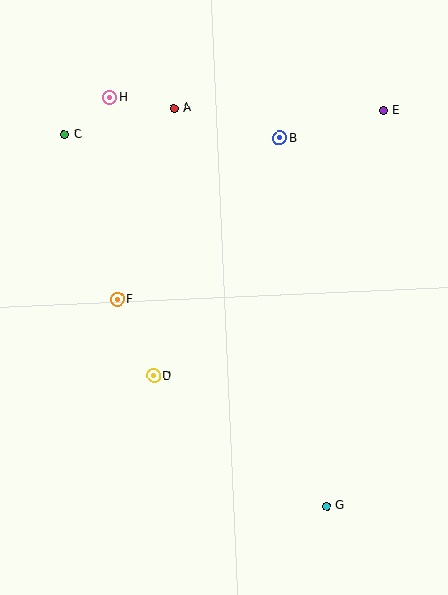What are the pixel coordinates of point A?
Point A is at (174, 108).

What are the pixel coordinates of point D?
Point D is at (154, 376).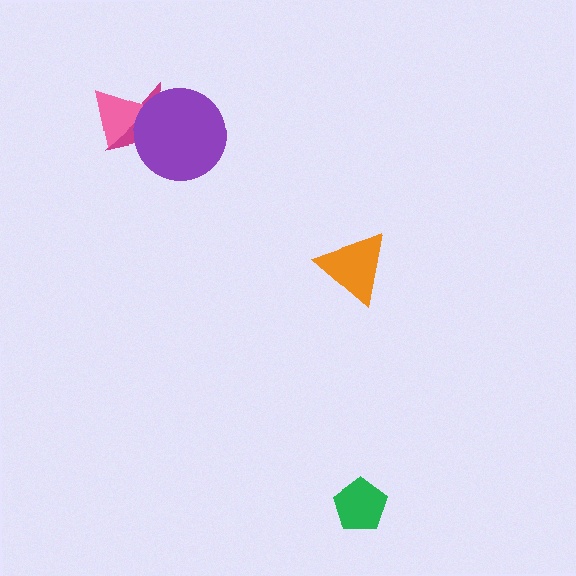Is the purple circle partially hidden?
No, no other shape covers it.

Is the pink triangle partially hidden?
Yes, it is partially covered by another shape.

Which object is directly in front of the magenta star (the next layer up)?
The pink triangle is directly in front of the magenta star.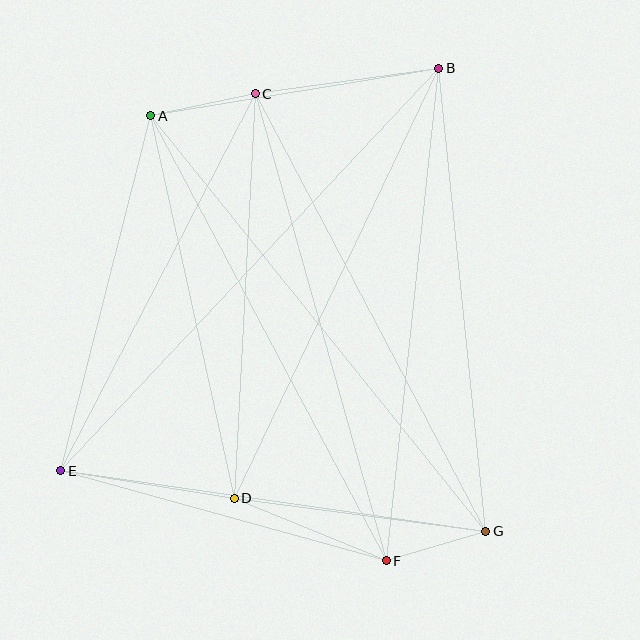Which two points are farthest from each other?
Points B and E are farthest from each other.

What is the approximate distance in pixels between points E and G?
The distance between E and G is approximately 429 pixels.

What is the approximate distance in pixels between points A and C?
The distance between A and C is approximately 107 pixels.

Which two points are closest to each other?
Points F and G are closest to each other.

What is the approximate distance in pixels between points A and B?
The distance between A and B is approximately 292 pixels.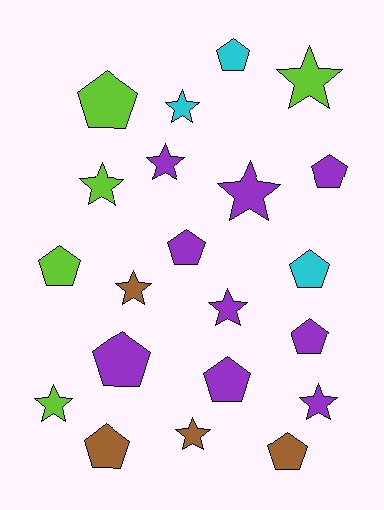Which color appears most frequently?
Purple, with 9 objects.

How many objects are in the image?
There are 21 objects.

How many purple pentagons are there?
There are 5 purple pentagons.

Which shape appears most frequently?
Pentagon, with 11 objects.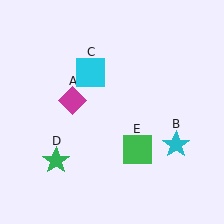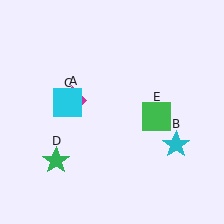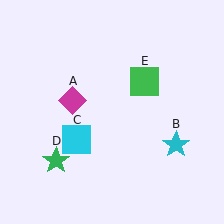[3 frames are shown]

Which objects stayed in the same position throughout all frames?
Magenta diamond (object A) and cyan star (object B) and green star (object D) remained stationary.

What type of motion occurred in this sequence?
The cyan square (object C), green square (object E) rotated counterclockwise around the center of the scene.